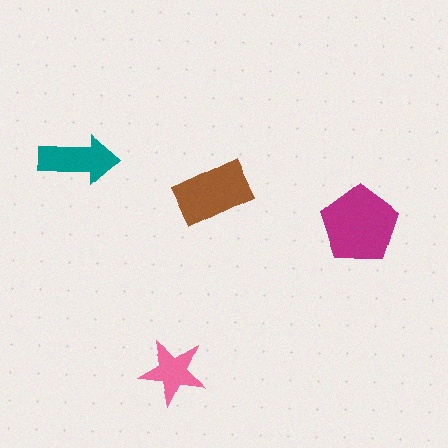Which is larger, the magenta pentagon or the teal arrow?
The magenta pentagon.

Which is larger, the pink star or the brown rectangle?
The brown rectangle.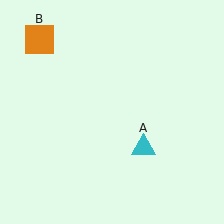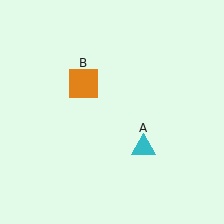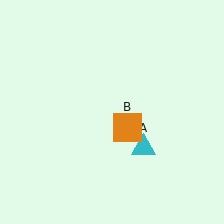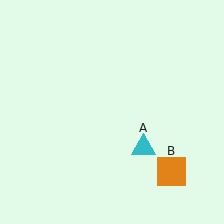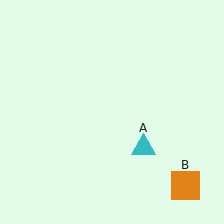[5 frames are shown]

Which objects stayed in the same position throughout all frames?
Cyan triangle (object A) remained stationary.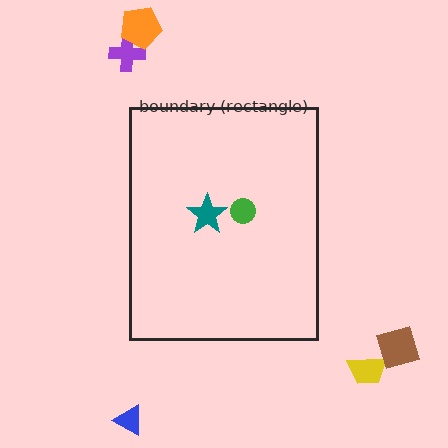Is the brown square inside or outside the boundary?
Outside.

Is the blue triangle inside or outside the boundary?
Outside.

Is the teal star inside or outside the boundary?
Inside.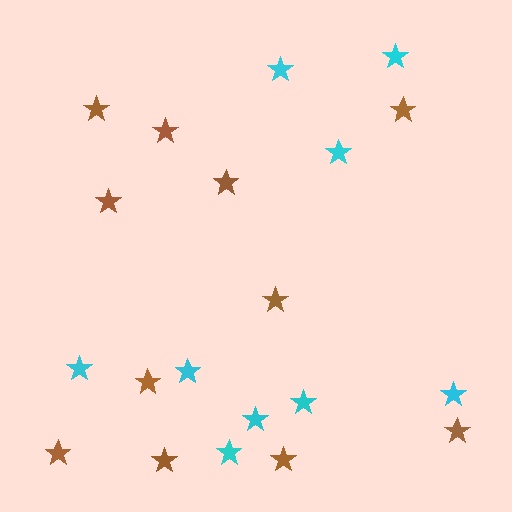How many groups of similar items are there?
There are 2 groups: one group of cyan stars (9) and one group of brown stars (11).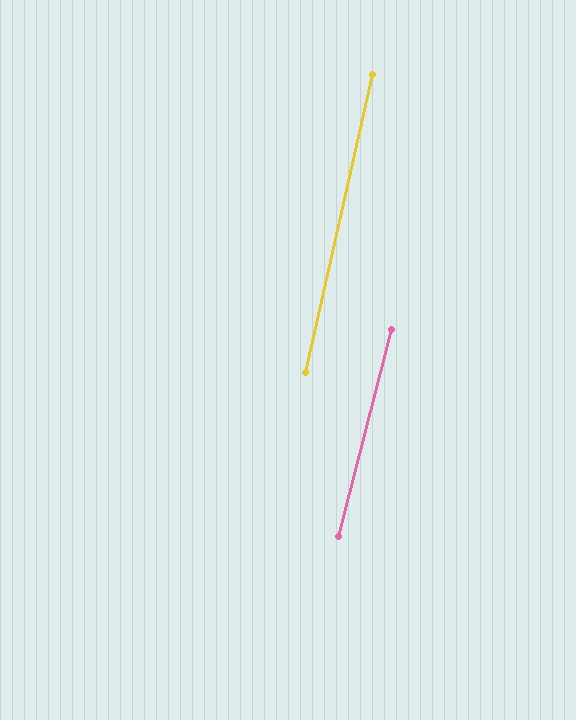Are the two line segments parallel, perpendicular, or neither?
Parallel — their directions differ by only 1.7°.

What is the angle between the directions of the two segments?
Approximately 2 degrees.